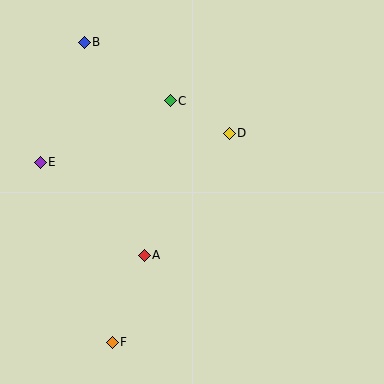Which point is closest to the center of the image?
Point D at (229, 133) is closest to the center.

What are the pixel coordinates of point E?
Point E is at (40, 162).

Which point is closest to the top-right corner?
Point D is closest to the top-right corner.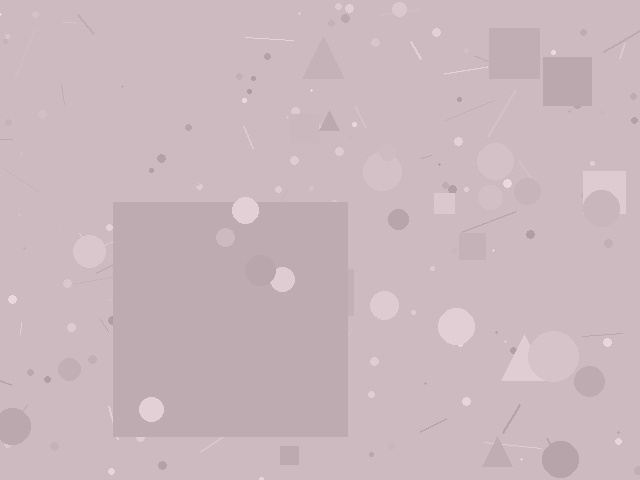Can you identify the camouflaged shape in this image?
The camouflaged shape is a square.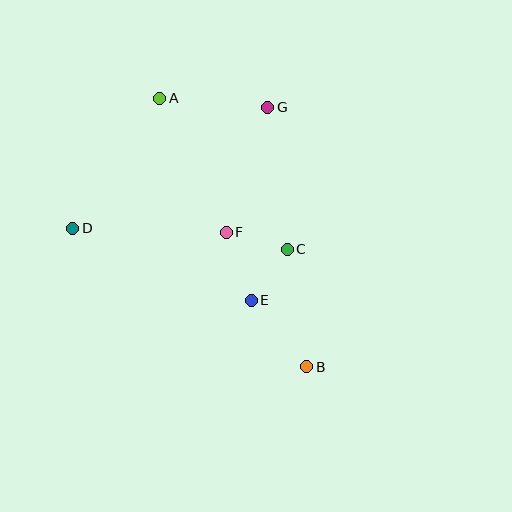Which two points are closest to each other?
Points C and E are closest to each other.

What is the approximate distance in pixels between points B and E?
The distance between B and E is approximately 87 pixels.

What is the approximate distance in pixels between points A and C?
The distance between A and C is approximately 198 pixels.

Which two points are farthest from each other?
Points A and B are farthest from each other.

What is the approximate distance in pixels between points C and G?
The distance between C and G is approximately 143 pixels.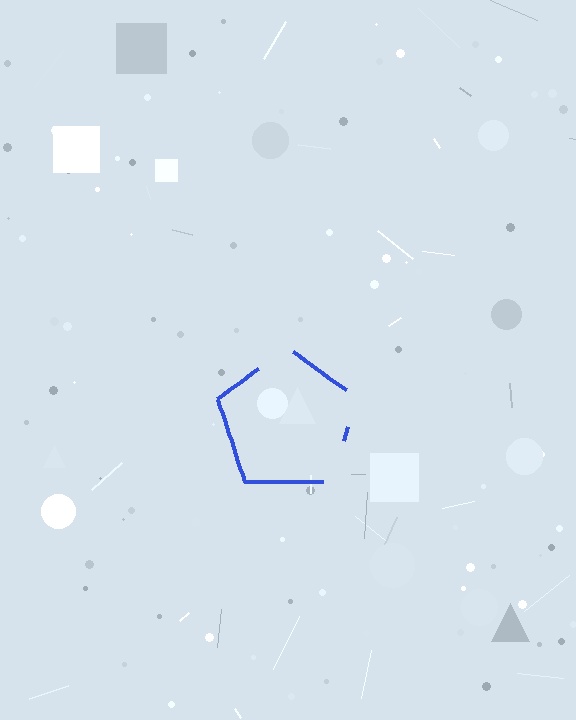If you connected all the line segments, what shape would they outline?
They would outline a pentagon.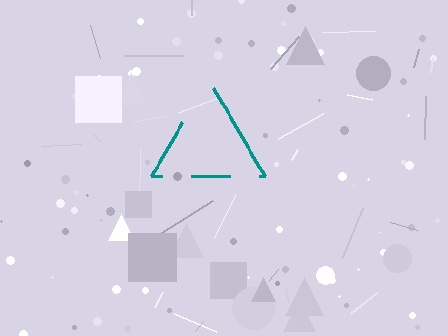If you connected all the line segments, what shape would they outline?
They would outline a triangle.